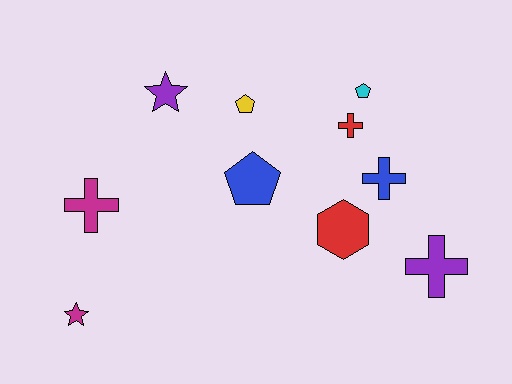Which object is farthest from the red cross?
The magenta star is farthest from the red cross.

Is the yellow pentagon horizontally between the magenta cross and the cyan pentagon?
Yes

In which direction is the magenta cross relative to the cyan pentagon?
The magenta cross is to the left of the cyan pentagon.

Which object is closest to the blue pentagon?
The yellow pentagon is closest to the blue pentagon.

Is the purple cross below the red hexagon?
Yes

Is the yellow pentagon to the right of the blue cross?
No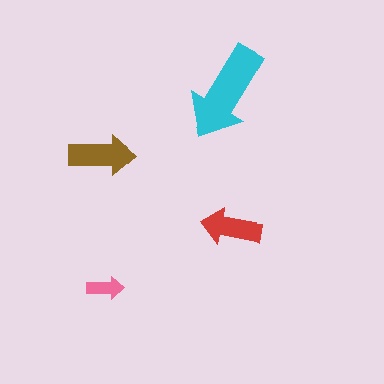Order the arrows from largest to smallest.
the cyan one, the brown one, the red one, the pink one.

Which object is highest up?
The cyan arrow is topmost.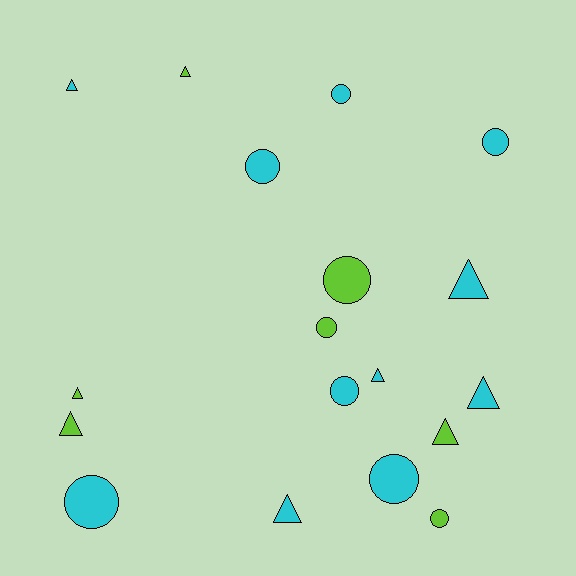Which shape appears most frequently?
Circle, with 9 objects.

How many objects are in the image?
There are 18 objects.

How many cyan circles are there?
There are 6 cyan circles.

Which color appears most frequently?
Cyan, with 11 objects.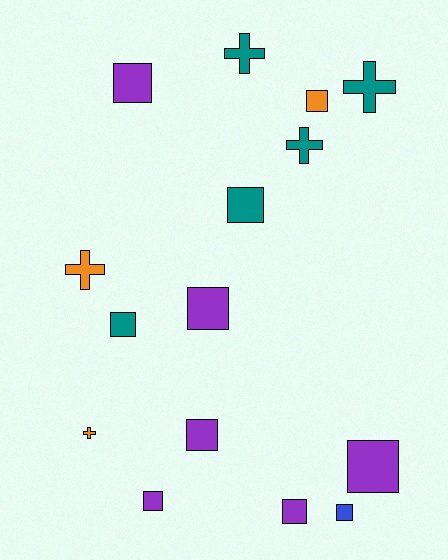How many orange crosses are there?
There are 2 orange crosses.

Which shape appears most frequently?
Square, with 10 objects.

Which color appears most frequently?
Purple, with 6 objects.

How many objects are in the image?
There are 15 objects.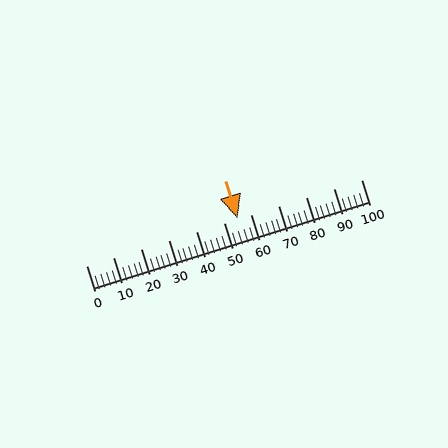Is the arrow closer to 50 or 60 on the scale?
The arrow is closer to 60.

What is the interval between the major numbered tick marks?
The major tick marks are spaced 10 units apart.